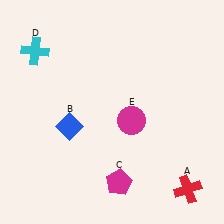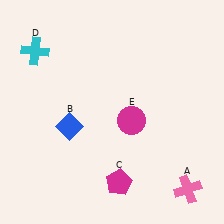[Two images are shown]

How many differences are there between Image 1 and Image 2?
There is 1 difference between the two images.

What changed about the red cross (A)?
In Image 1, A is red. In Image 2, it changed to pink.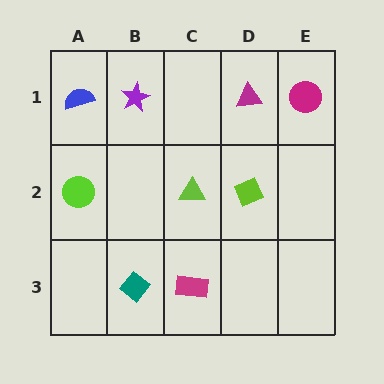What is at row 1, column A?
A blue semicircle.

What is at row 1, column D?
A magenta triangle.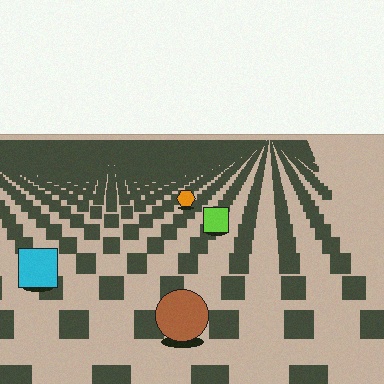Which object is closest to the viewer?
The brown circle is closest. The texture marks near it are larger and more spread out.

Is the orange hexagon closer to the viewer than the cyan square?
No. The cyan square is closer — you can tell from the texture gradient: the ground texture is coarser near it.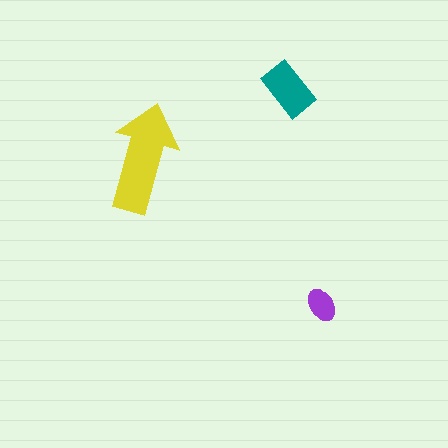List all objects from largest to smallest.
The yellow arrow, the teal rectangle, the purple ellipse.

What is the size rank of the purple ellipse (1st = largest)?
3rd.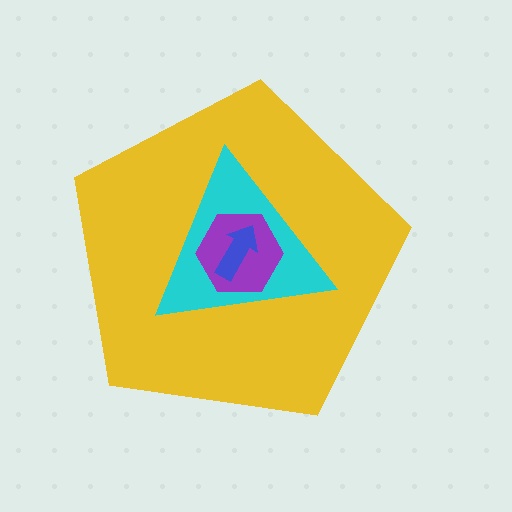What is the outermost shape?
The yellow pentagon.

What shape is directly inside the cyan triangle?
The purple hexagon.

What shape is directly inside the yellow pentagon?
The cyan triangle.